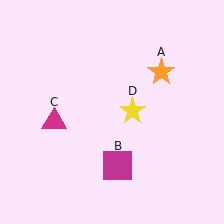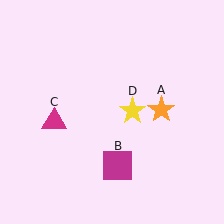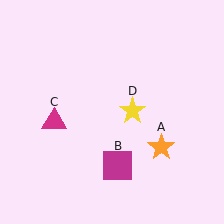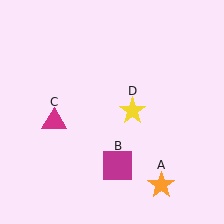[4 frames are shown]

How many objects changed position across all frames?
1 object changed position: orange star (object A).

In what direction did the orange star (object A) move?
The orange star (object A) moved down.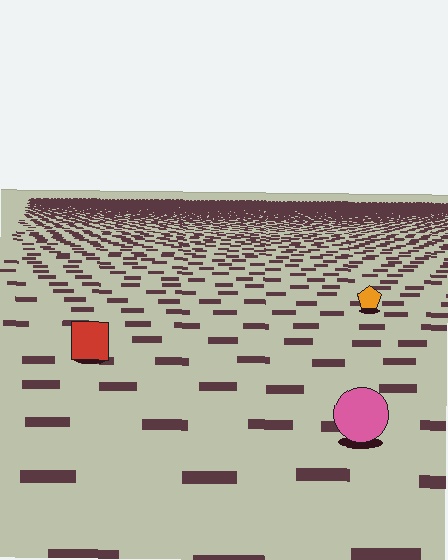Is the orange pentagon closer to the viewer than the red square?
No. The red square is closer — you can tell from the texture gradient: the ground texture is coarser near it.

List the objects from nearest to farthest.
From nearest to farthest: the pink circle, the red square, the orange pentagon.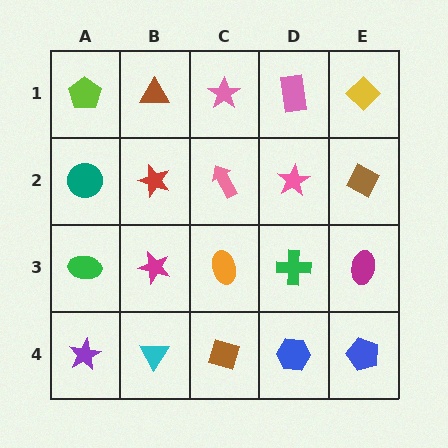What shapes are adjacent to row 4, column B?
A magenta star (row 3, column B), a purple star (row 4, column A), a brown diamond (row 4, column C).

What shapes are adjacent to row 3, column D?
A pink star (row 2, column D), a blue hexagon (row 4, column D), an orange ellipse (row 3, column C), a magenta ellipse (row 3, column E).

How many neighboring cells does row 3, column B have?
4.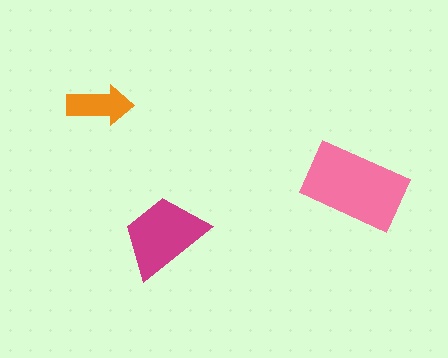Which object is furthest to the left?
The orange arrow is leftmost.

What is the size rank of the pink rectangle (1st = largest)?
1st.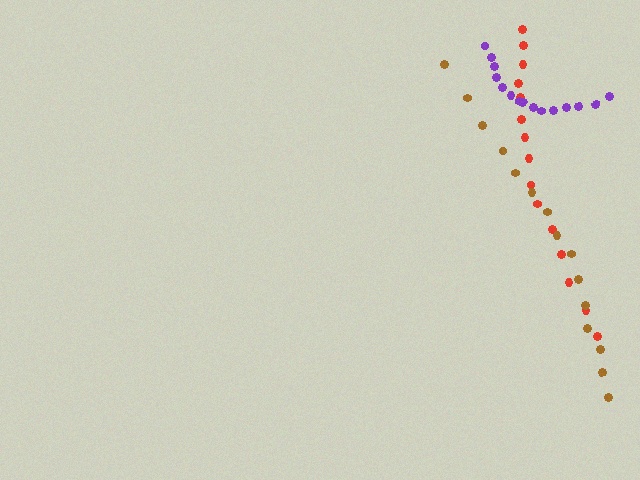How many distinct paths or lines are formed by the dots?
There are 3 distinct paths.